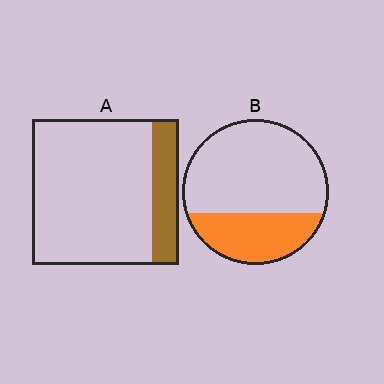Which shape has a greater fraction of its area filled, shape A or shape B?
Shape B.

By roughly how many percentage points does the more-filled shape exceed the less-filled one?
By roughly 15 percentage points (B over A).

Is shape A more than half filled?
No.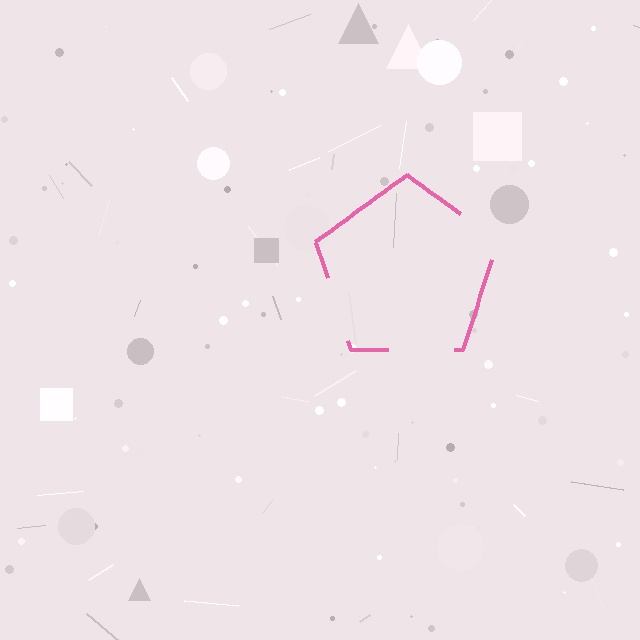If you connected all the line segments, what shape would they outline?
They would outline a pentagon.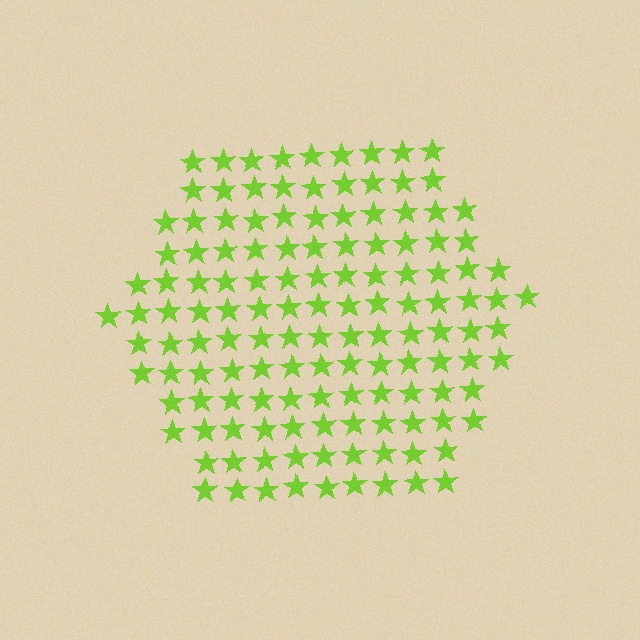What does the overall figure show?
The overall figure shows a hexagon.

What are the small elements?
The small elements are stars.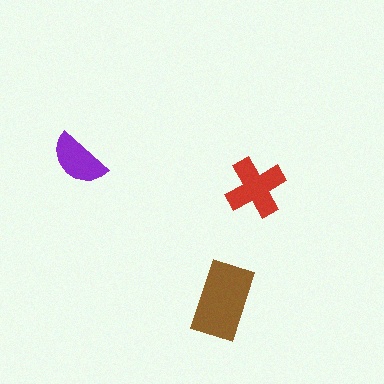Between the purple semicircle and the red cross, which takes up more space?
The red cross.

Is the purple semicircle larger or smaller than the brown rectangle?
Smaller.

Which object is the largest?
The brown rectangle.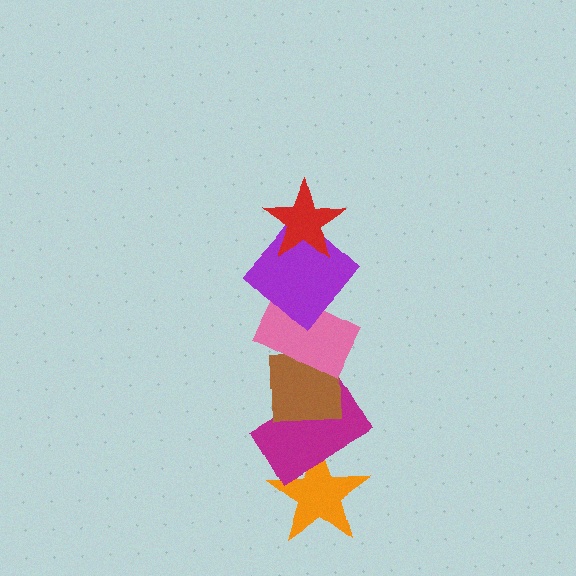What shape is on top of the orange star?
The magenta rectangle is on top of the orange star.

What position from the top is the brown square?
The brown square is 4th from the top.